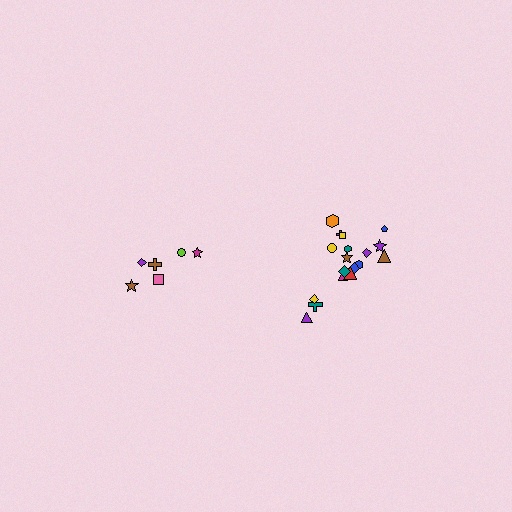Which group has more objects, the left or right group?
The right group.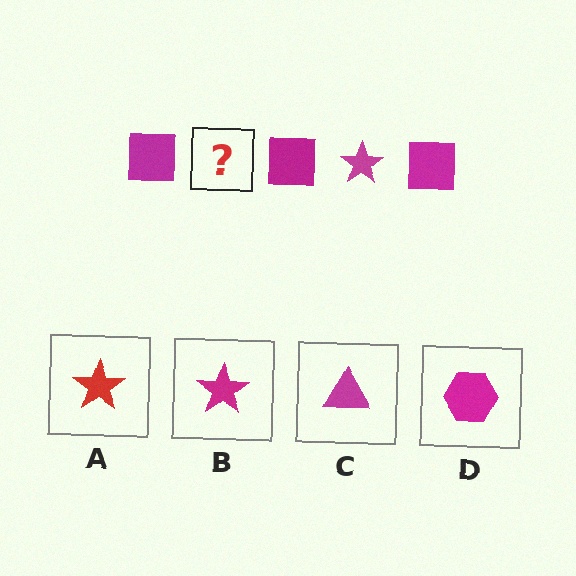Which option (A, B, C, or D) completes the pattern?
B.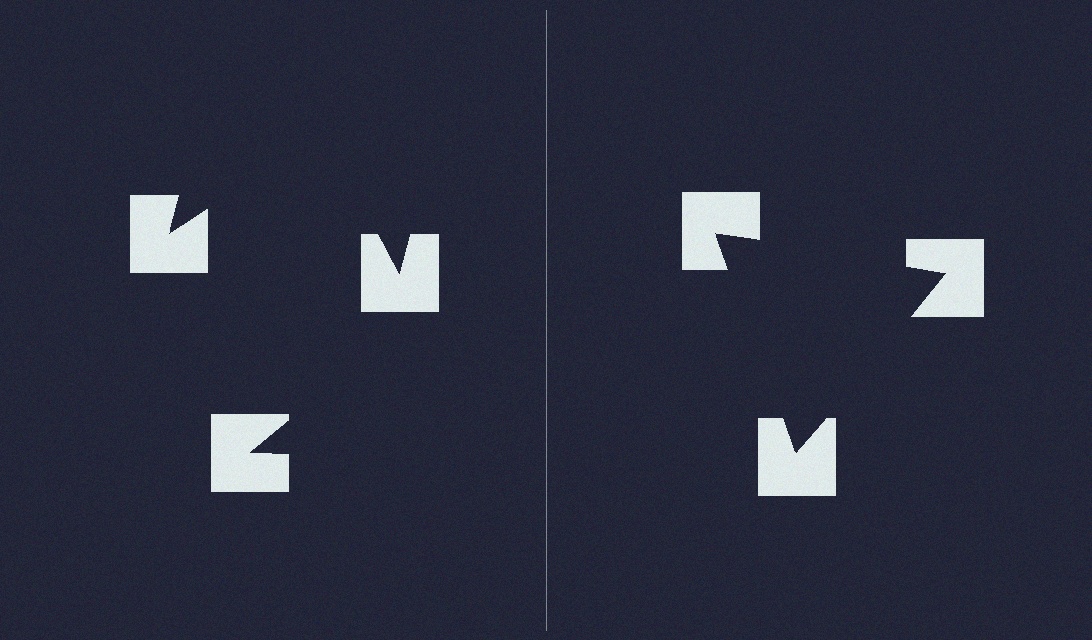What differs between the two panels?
The notched squares are positioned identically on both sides; only the wedge orientations differ. On the right they align to a triangle; on the left they are misaligned.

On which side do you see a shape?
An illusory triangle appears on the right side. On the left side the wedge cuts are rotated, so no coherent shape forms.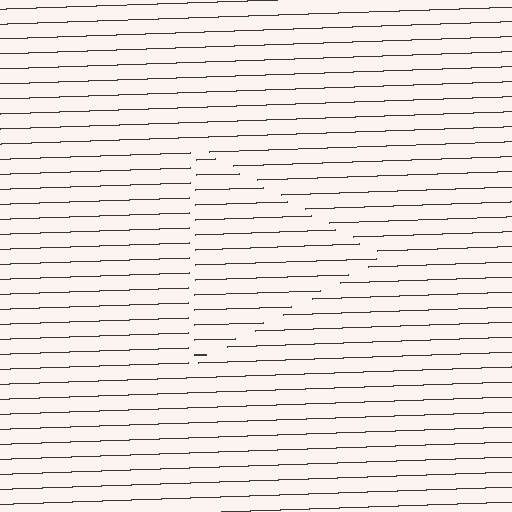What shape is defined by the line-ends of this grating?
An illusory triangle. The interior of the shape contains the same grating, shifted by half a period — the contour is defined by the phase discontinuity where line-ends from the inner and outer gratings abut.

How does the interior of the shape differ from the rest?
The interior of the shape contains the same grating, shifted by half a period — the contour is defined by the phase discontinuity where line-ends from the inner and outer gratings abut.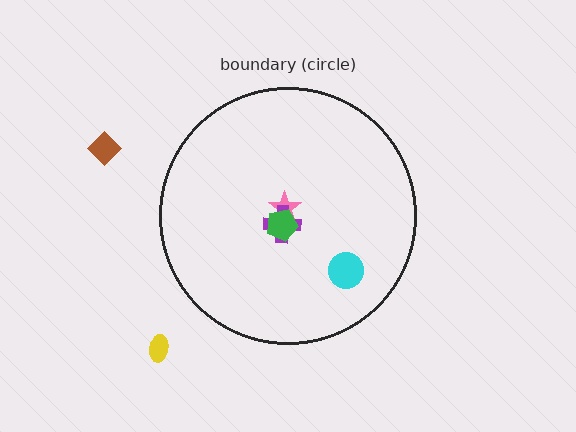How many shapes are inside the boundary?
4 inside, 2 outside.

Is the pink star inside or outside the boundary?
Inside.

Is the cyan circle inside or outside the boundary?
Inside.